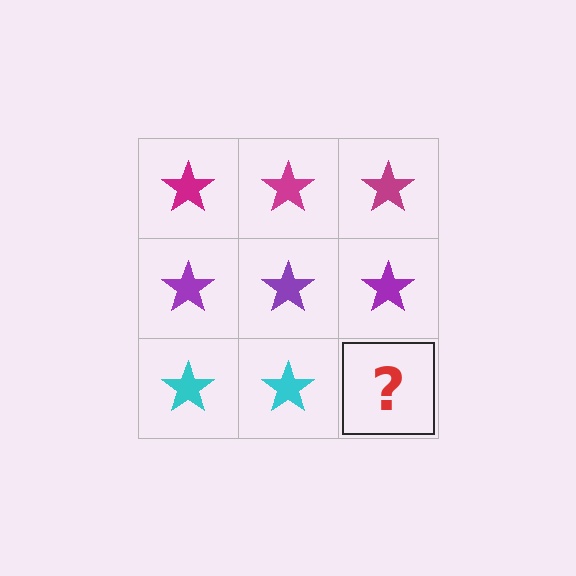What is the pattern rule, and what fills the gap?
The rule is that each row has a consistent color. The gap should be filled with a cyan star.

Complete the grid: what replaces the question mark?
The question mark should be replaced with a cyan star.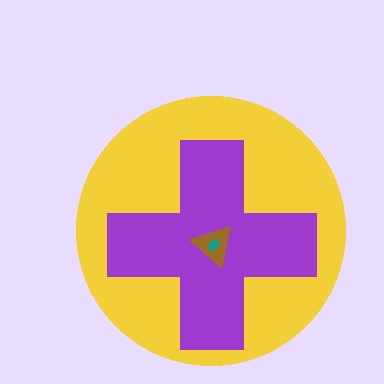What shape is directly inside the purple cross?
The brown triangle.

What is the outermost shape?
The yellow circle.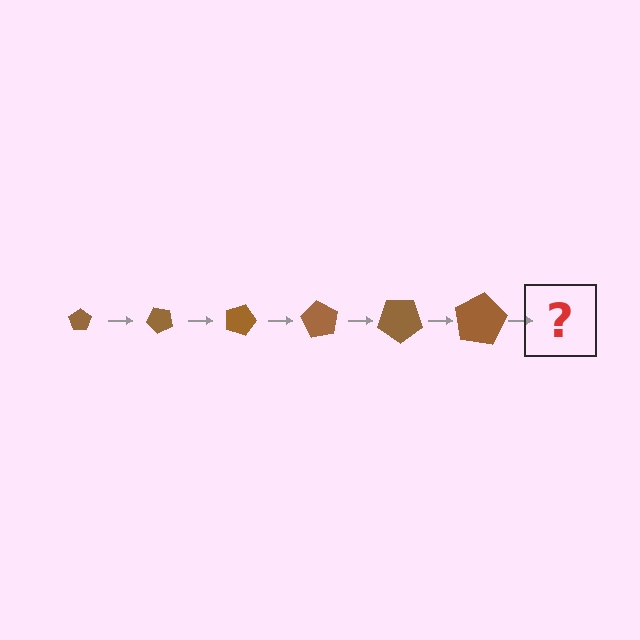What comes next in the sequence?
The next element should be a pentagon, larger than the previous one and rotated 270 degrees from the start.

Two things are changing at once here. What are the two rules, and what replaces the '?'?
The two rules are that the pentagon grows larger each step and it rotates 45 degrees each step. The '?' should be a pentagon, larger than the previous one and rotated 270 degrees from the start.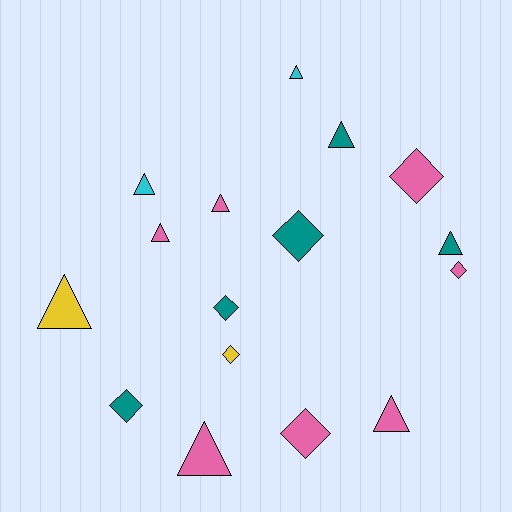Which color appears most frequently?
Pink, with 7 objects.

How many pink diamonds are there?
There are 3 pink diamonds.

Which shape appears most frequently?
Triangle, with 9 objects.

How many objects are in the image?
There are 16 objects.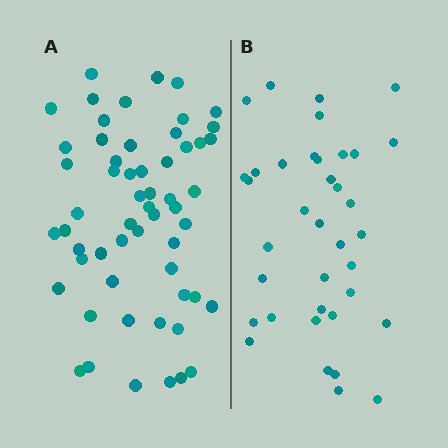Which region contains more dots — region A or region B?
Region A (the left region) has more dots.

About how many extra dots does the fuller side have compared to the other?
Region A has approximately 20 more dots than region B.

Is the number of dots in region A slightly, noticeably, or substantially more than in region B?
Region A has substantially more. The ratio is roughly 1.5 to 1.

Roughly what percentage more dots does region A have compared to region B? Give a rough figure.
About 55% more.